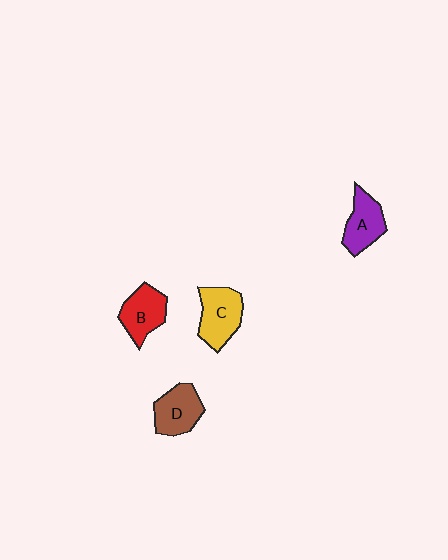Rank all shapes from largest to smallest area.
From largest to smallest: C (yellow), D (brown), B (red), A (purple).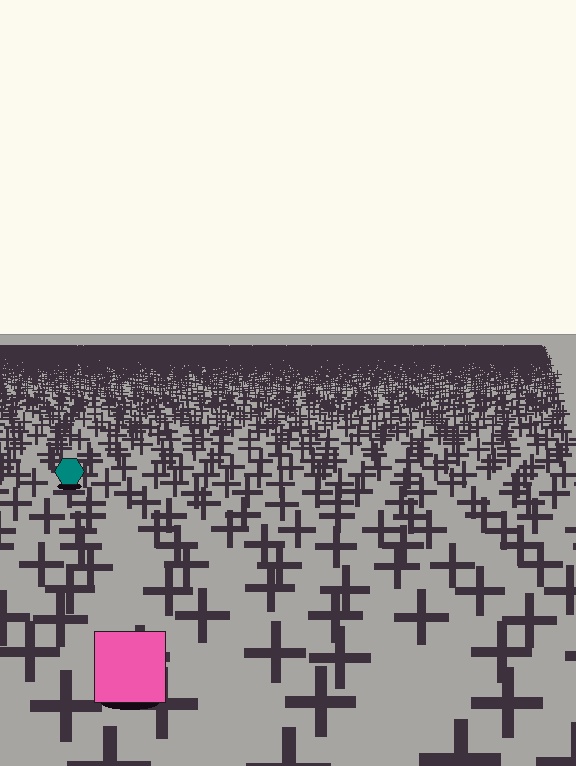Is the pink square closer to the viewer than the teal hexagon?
Yes. The pink square is closer — you can tell from the texture gradient: the ground texture is coarser near it.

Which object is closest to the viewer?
The pink square is closest. The texture marks near it are larger and more spread out.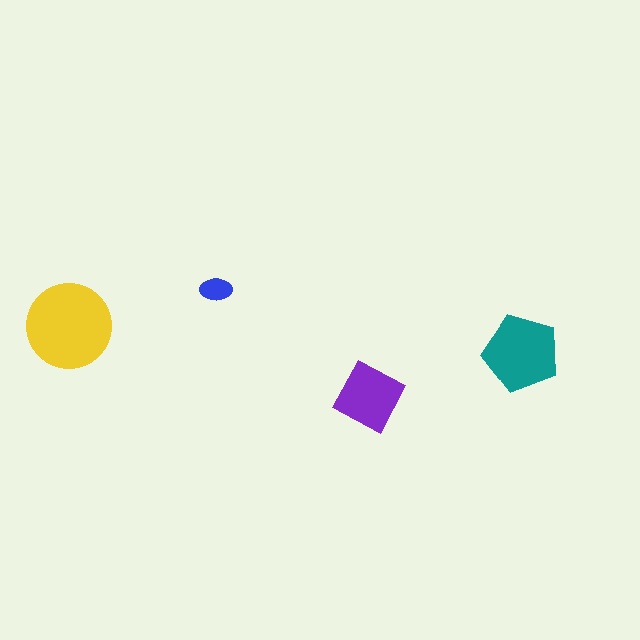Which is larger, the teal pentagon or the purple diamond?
The teal pentagon.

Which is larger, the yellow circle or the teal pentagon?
The yellow circle.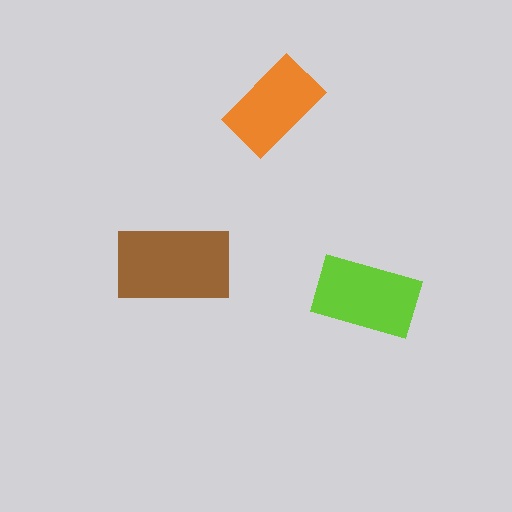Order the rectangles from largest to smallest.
the brown one, the lime one, the orange one.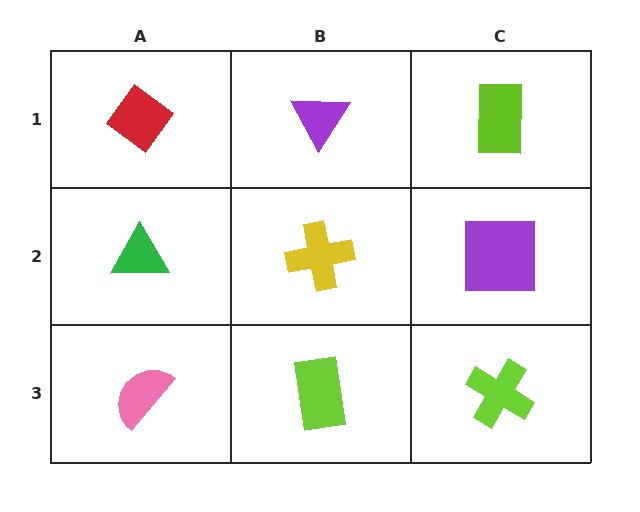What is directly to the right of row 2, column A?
A yellow cross.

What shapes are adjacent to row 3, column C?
A purple square (row 2, column C), a lime rectangle (row 3, column B).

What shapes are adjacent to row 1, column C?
A purple square (row 2, column C), a purple triangle (row 1, column B).